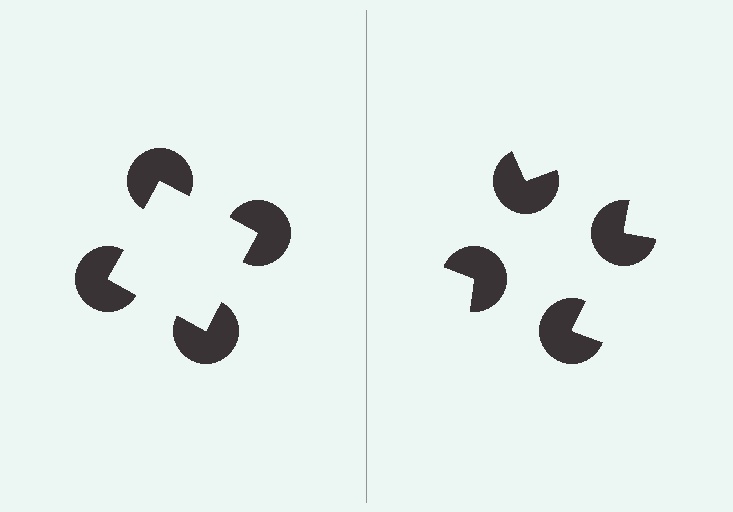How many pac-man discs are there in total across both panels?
8 — 4 on each side.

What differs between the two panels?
The pac-man discs are positioned identically on both sides; only the wedge orientations differ. On the left they align to a square; on the right they are misaligned.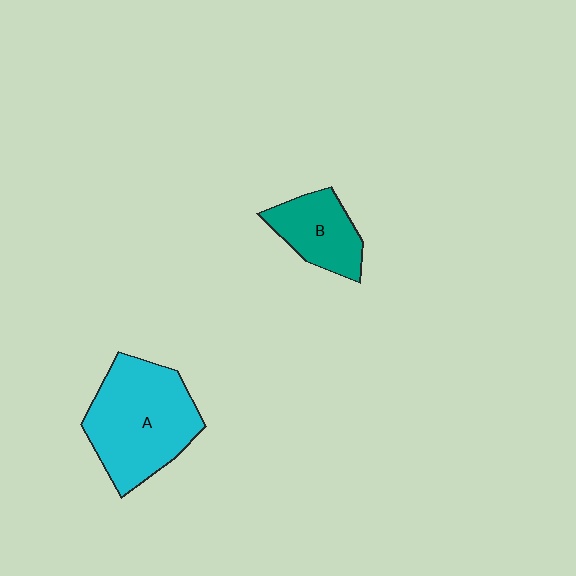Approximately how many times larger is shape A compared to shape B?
Approximately 1.9 times.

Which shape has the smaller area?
Shape B (teal).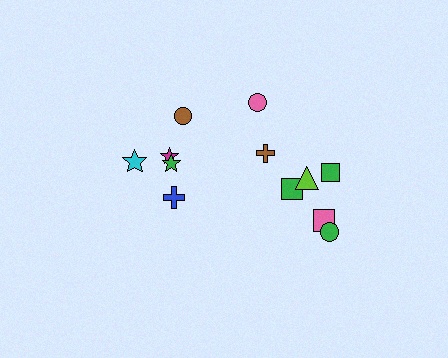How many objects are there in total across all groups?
There are 12 objects.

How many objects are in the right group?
There are 7 objects.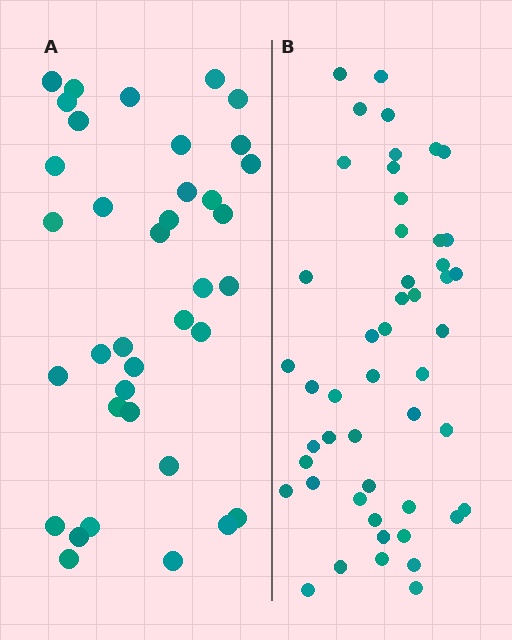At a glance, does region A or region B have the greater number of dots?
Region B (the right region) has more dots.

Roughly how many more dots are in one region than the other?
Region B has roughly 12 or so more dots than region A.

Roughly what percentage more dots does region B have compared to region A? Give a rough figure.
About 30% more.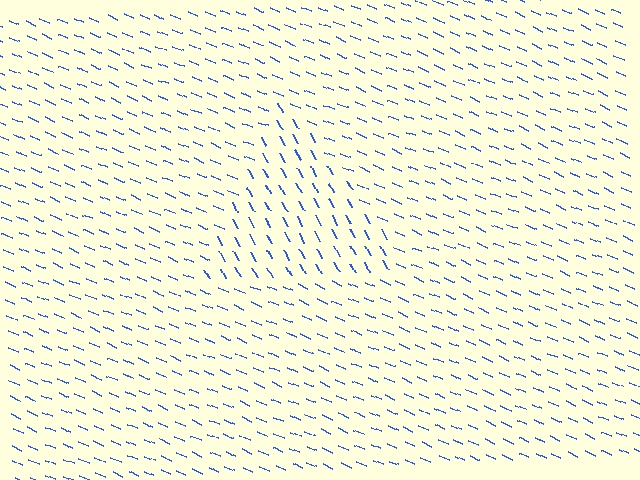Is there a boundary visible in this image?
Yes, there is a texture boundary formed by a change in line orientation.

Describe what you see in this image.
The image is filled with small blue line segments. A triangle region in the image has lines oriented differently from the surrounding lines, creating a visible texture boundary.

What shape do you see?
I see a triangle.